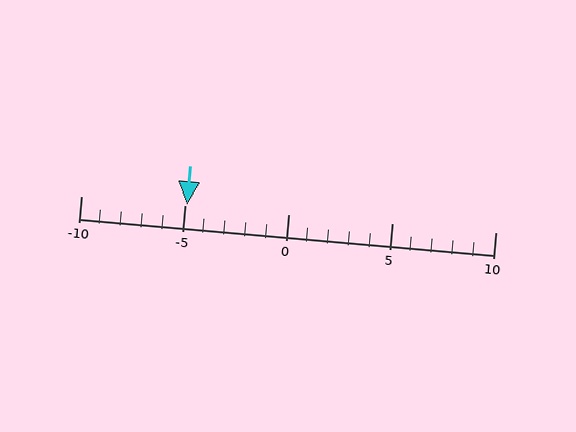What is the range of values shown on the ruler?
The ruler shows values from -10 to 10.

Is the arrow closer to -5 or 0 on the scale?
The arrow is closer to -5.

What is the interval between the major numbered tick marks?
The major tick marks are spaced 5 units apart.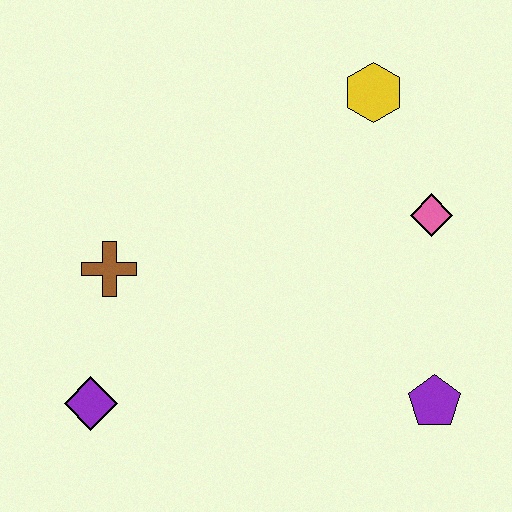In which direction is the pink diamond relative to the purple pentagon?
The pink diamond is above the purple pentagon.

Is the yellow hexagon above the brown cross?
Yes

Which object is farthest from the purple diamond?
The yellow hexagon is farthest from the purple diamond.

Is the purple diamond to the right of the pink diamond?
No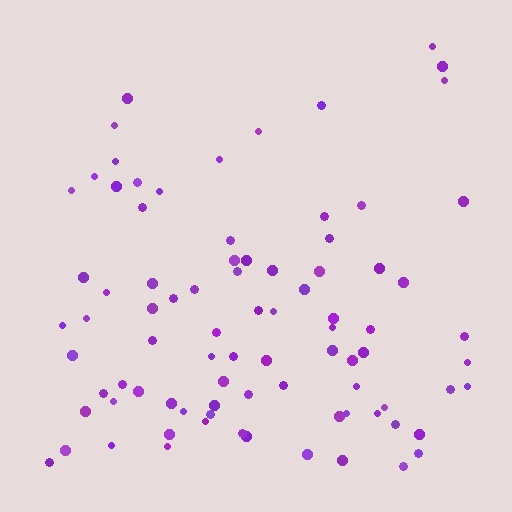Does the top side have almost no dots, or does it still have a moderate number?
Still a moderate number, just noticeably fewer than the bottom.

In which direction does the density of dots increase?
From top to bottom, with the bottom side densest.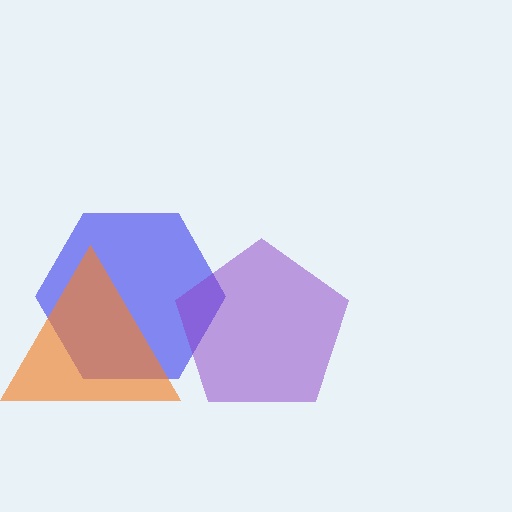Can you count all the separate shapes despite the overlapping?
Yes, there are 3 separate shapes.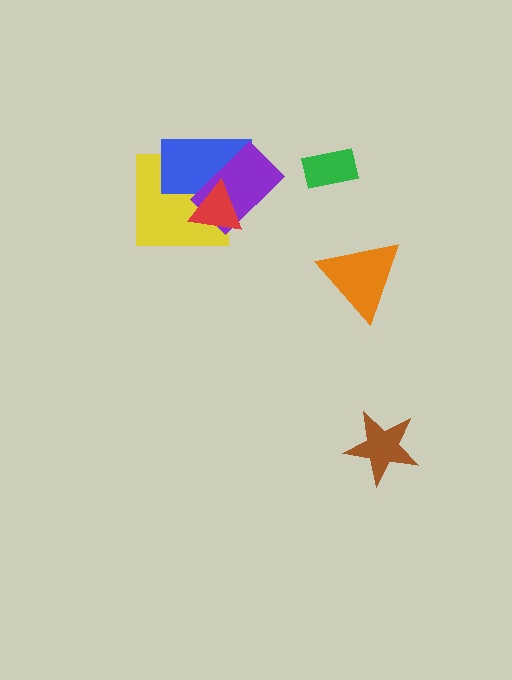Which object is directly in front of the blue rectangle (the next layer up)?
The purple rectangle is directly in front of the blue rectangle.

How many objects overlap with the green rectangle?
0 objects overlap with the green rectangle.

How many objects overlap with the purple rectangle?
3 objects overlap with the purple rectangle.